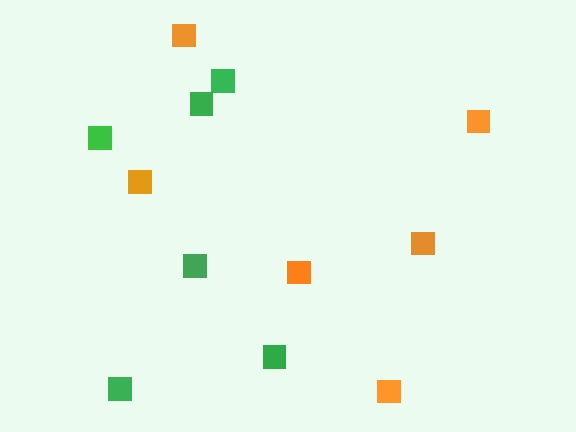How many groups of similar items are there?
There are 2 groups: one group of green squares (6) and one group of orange squares (6).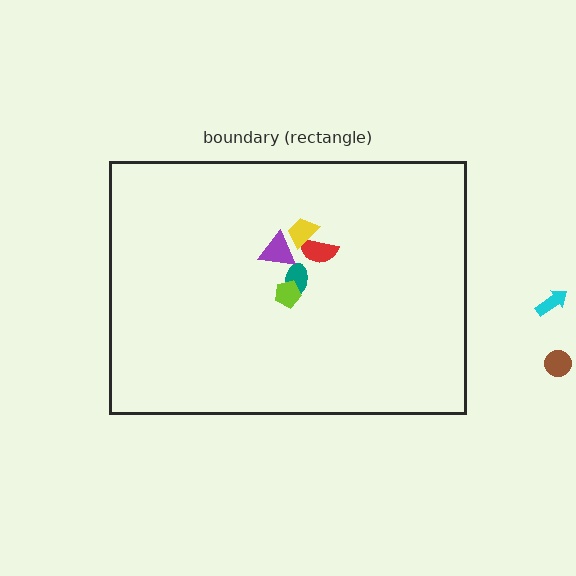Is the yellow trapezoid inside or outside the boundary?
Inside.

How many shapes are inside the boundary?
5 inside, 2 outside.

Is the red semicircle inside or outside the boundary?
Inside.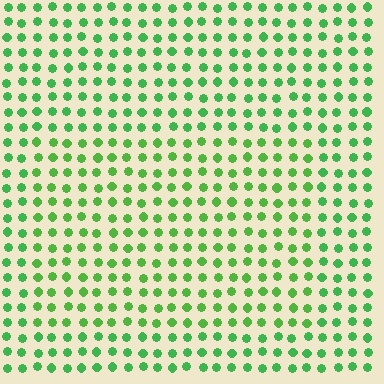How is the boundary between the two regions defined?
The boundary is defined purely by a slight shift in hue (about 17 degrees). Spacing, size, and orientation are identical on both sides.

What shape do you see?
I see a rectangle.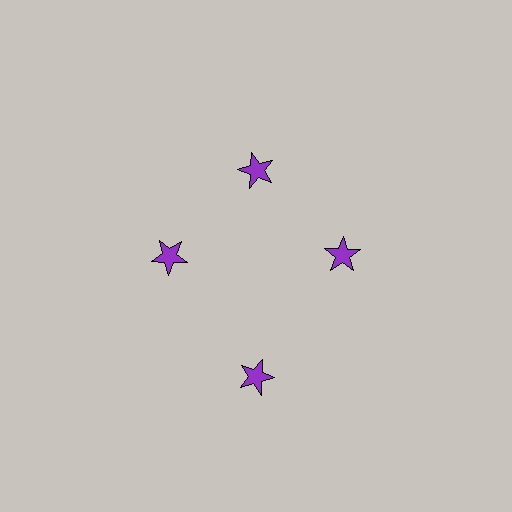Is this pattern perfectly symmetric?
No. The 4 purple stars are arranged in a ring, but one element near the 6 o'clock position is pushed outward from the center, breaking the 4-fold rotational symmetry.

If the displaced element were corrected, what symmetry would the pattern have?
It would have 4-fold rotational symmetry — the pattern would map onto itself every 90 degrees.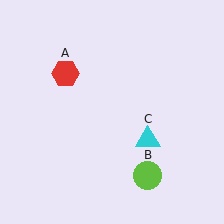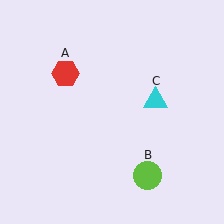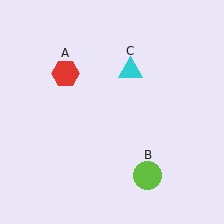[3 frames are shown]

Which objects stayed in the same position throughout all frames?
Red hexagon (object A) and lime circle (object B) remained stationary.